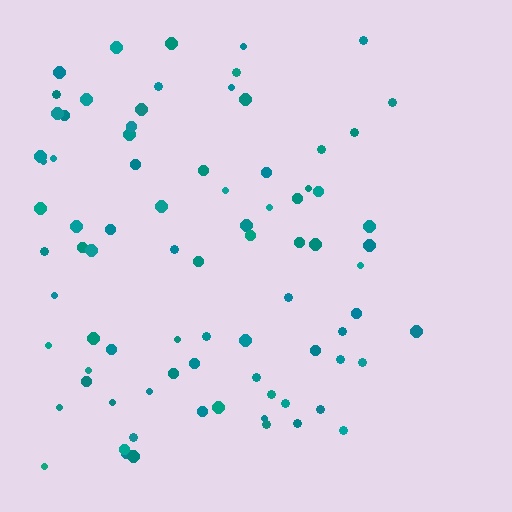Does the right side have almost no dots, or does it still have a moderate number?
Still a moderate number, just noticeably fewer than the left.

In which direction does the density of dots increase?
From right to left, with the left side densest.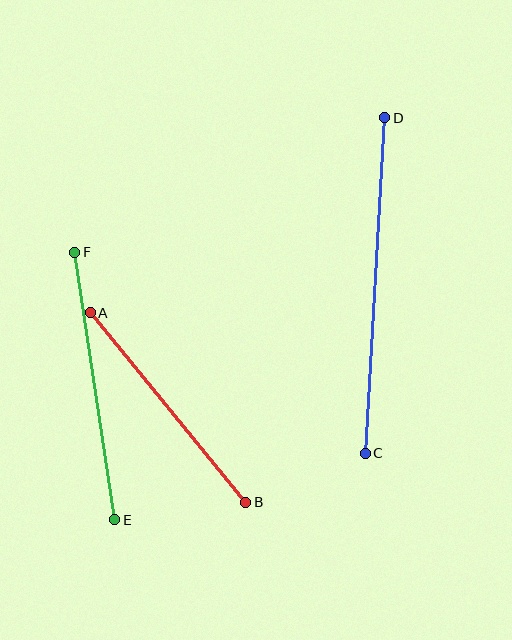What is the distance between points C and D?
The distance is approximately 336 pixels.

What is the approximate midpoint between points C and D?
The midpoint is at approximately (375, 286) pixels.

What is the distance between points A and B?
The distance is approximately 245 pixels.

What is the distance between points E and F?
The distance is approximately 270 pixels.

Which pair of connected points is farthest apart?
Points C and D are farthest apart.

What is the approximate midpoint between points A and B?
The midpoint is at approximately (168, 408) pixels.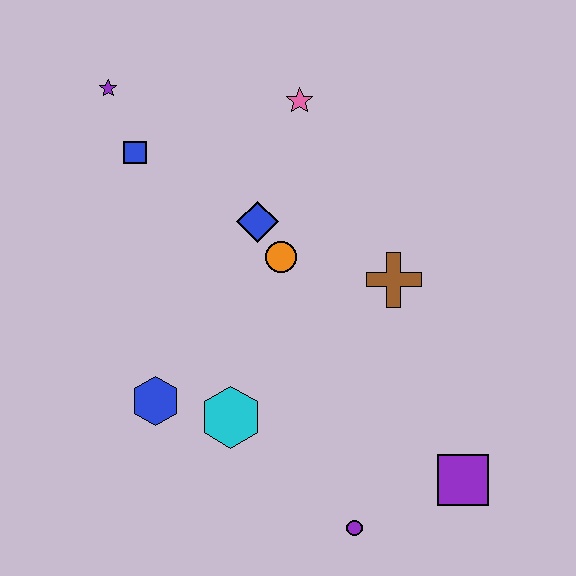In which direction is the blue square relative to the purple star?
The blue square is below the purple star.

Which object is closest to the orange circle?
The blue diamond is closest to the orange circle.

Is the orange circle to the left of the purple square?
Yes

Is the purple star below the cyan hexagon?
No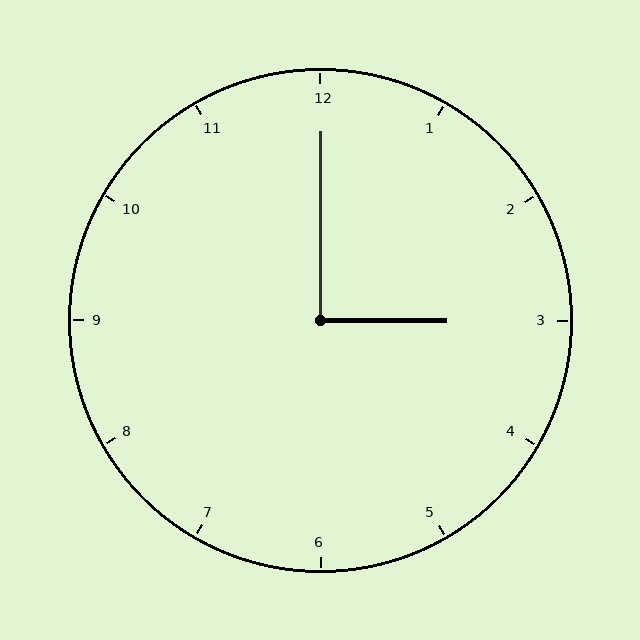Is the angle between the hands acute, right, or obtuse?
It is right.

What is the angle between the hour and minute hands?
Approximately 90 degrees.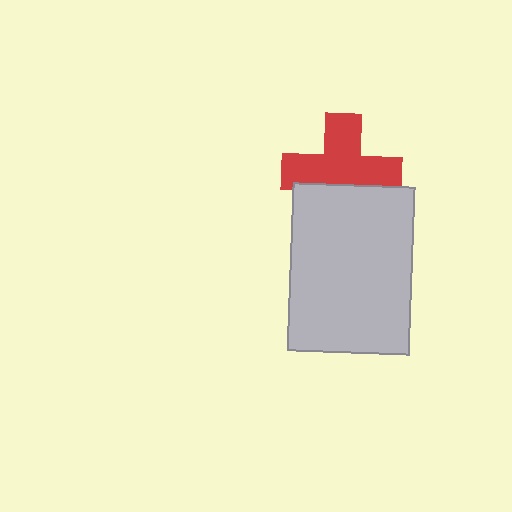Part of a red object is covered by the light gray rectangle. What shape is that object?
It is a cross.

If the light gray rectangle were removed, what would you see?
You would see the complete red cross.